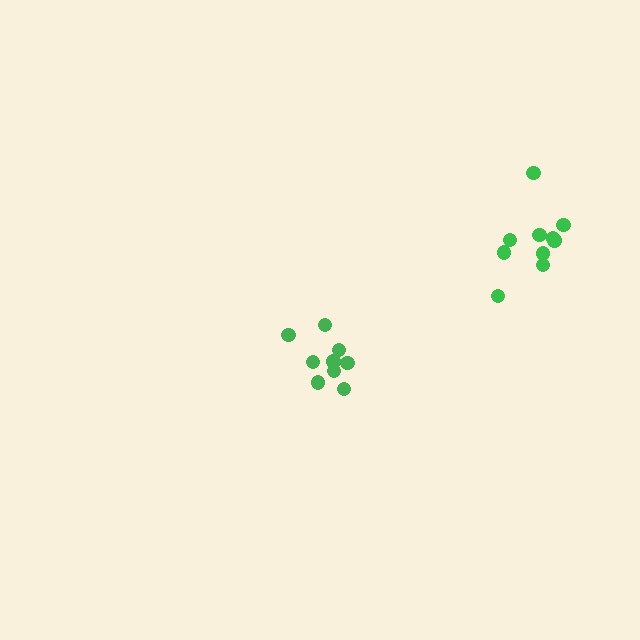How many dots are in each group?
Group 1: 10 dots, Group 2: 9 dots (19 total).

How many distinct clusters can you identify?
There are 2 distinct clusters.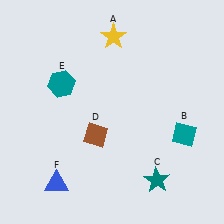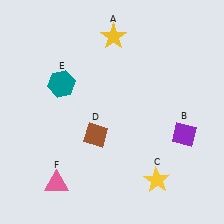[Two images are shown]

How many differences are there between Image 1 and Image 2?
There are 3 differences between the two images.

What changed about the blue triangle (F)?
In Image 1, F is blue. In Image 2, it changed to pink.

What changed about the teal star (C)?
In Image 1, C is teal. In Image 2, it changed to yellow.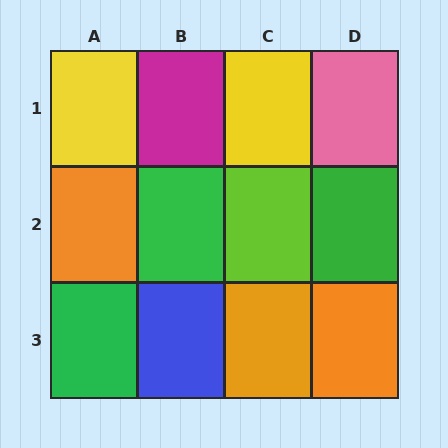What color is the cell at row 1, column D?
Pink.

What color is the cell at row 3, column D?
Orange.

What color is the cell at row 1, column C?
Yellow.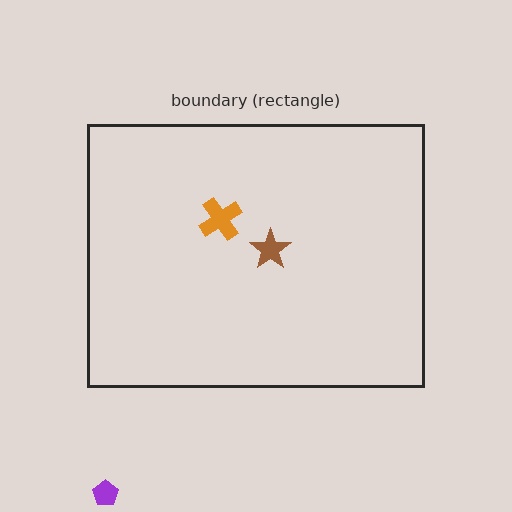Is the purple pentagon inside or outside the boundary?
Outside.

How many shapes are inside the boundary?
2 inside, 1 outside.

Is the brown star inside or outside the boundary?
Inside.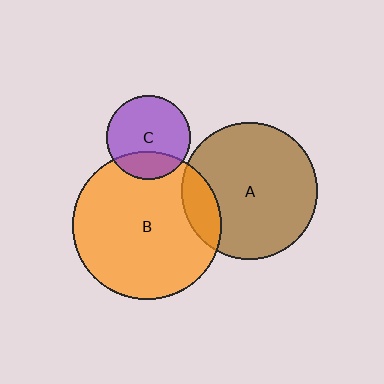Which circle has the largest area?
Circle B (orange).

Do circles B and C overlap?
Yes.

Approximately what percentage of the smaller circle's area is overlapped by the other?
Approximately 25%.